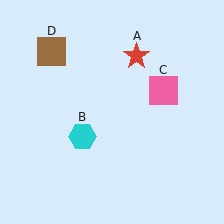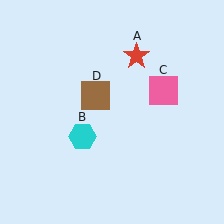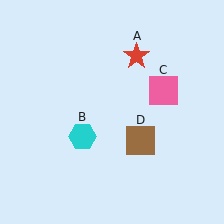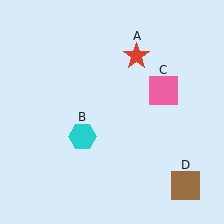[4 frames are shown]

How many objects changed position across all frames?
1 object changed position: brown square (object D).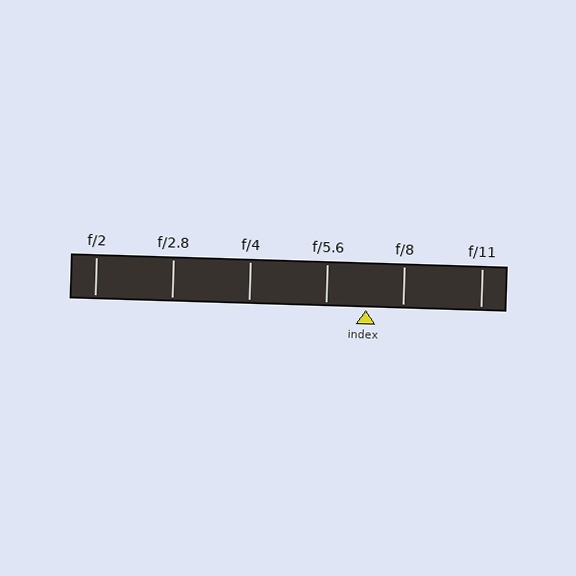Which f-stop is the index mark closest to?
The index mark is closest to f/8.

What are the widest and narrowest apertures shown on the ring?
The widest aperture shown is f/2 and the narrowest is f/11.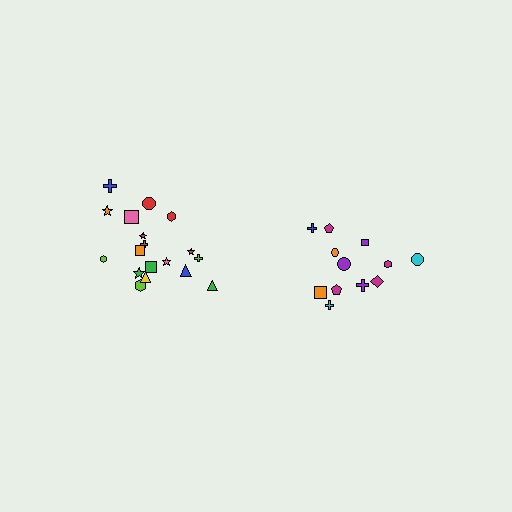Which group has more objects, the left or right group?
The left group.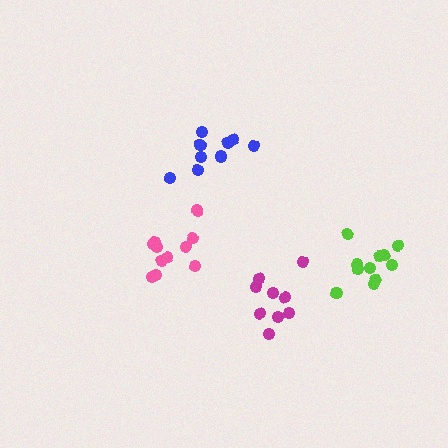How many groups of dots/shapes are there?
There are 4 groups.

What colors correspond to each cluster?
The clusters are colored: magenta, lime, pink, blue.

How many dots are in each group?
Group 1: 9 dots, Group 2: 11 dots, Group 3: 11 dots, Group 4: 9 dots (40 total).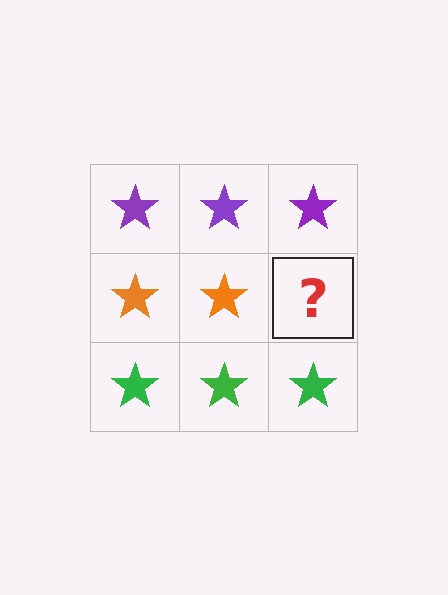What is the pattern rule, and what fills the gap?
The rule is that each row has a consistent color. The gap should be filled with an orange star.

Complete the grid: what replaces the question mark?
The question mark should be replaced with an orange star.